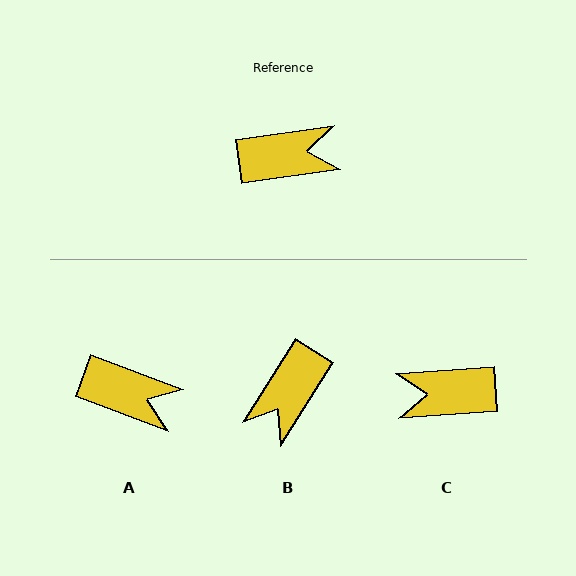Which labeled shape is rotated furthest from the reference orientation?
C, about 176 degrees away.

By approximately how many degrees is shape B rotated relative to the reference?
Approximately 130 degrees clockwise.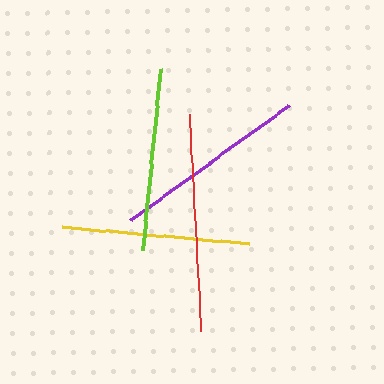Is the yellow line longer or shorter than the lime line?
The yellow line is longer than the lime line.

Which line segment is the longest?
The red line is the longest at approximately 217 pixels.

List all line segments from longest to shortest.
From longest to shortest: red, purple, yellow, lime.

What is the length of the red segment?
The red segment is approximately 217 pixels long.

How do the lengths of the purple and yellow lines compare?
The purple and yellow lines are approximately the same length.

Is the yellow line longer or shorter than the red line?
The red line is longer than the yellow line.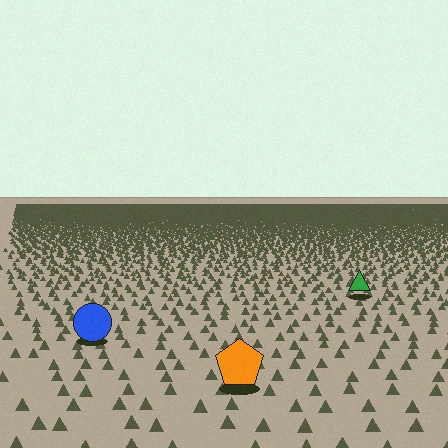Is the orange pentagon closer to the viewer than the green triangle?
Yes. The orange pentagon is closer — you can tell from the texture gradient: the ground texture is coarser near it.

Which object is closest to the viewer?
The orange pentagon is closest. The texture marks near it are larger and more spread out.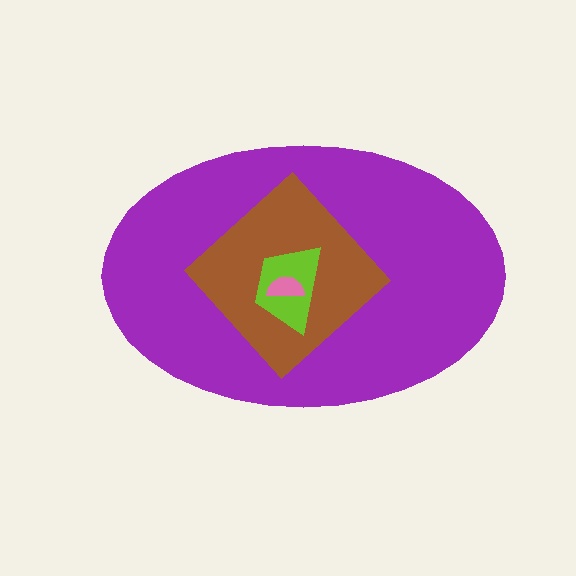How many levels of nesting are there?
4.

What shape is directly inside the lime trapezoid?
The pink semicircle.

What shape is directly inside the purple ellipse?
The brown diamond.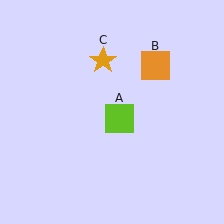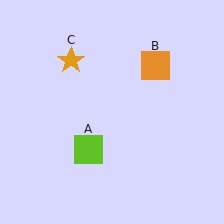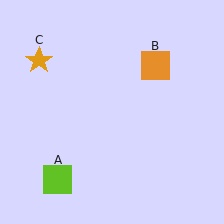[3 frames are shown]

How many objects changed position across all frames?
2 objects changed position: lime square (object A), orange star (object C).